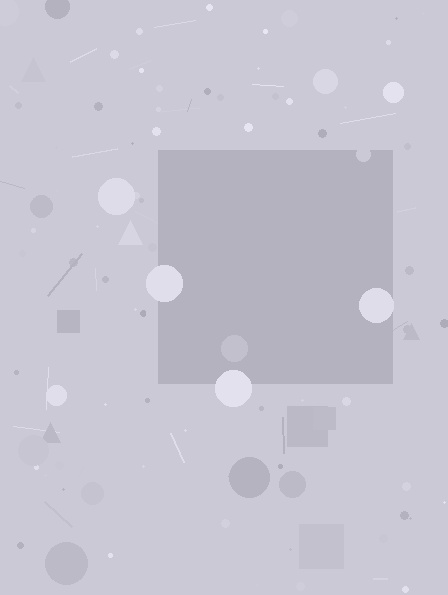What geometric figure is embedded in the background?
A square is embedded in the background.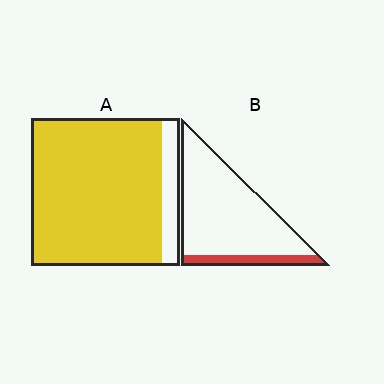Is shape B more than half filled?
No.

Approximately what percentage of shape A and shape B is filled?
A is approximately 90% and B is approximately 15%.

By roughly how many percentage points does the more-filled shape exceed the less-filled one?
By roughly 75 percentage points (A over B).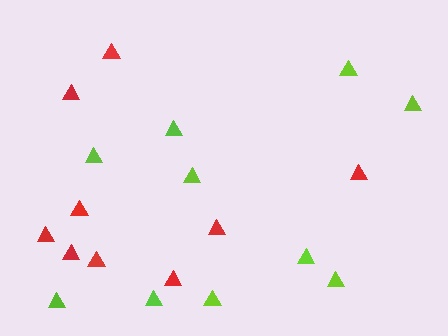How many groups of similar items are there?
There are 2 groups: one group of lime triangles (10) and one group of red triangles (9).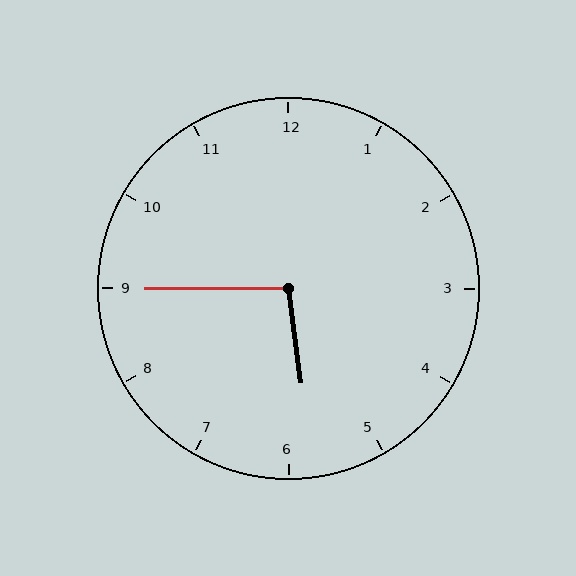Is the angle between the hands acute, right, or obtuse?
It is obtuse.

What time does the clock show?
5:45.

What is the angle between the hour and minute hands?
Approximately 98 degrees.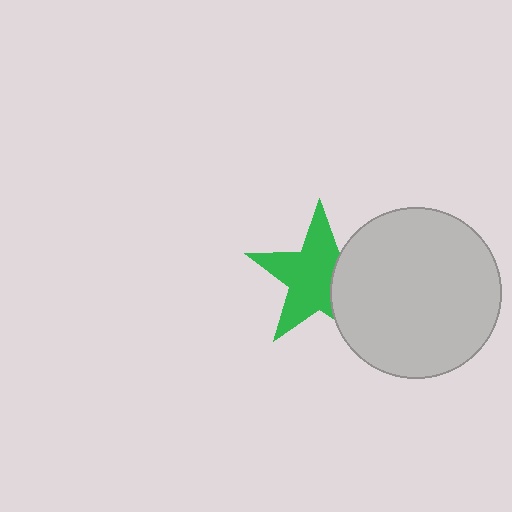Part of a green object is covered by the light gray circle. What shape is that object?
It is a star.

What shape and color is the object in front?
The object in front is a light gray circle.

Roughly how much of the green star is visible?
Most of it is visible (roughly 67%).